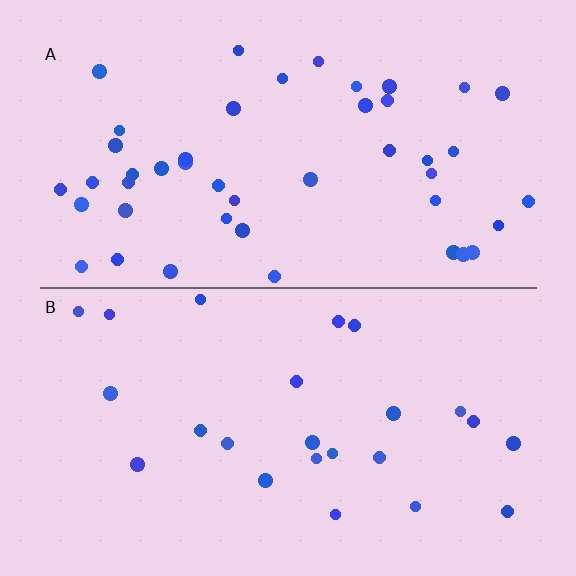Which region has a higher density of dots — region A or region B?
A (the top).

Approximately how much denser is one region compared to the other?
Approximately 1.9× — region A over region B.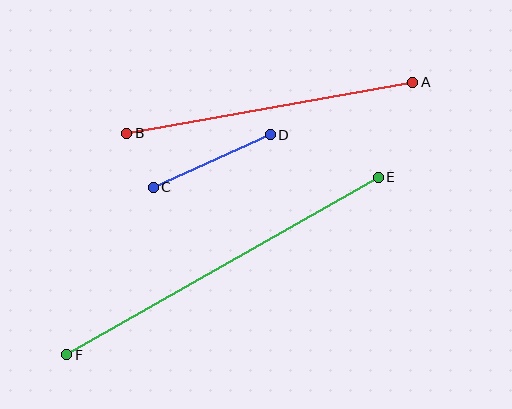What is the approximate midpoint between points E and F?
The midpoint is at approximately (223, 266) pixels.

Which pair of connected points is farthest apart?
Points E and F are farthest apart.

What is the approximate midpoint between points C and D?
The midpoint is at approximately (212, 161) pixels.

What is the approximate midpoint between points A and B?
The midpoint is at approximately (270, 108) pixels.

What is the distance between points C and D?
The distance is approximately 129 pixels.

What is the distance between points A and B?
The distance is approximately 290 pixels.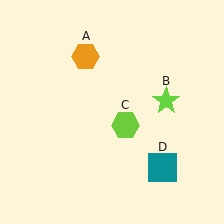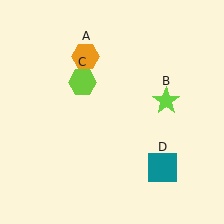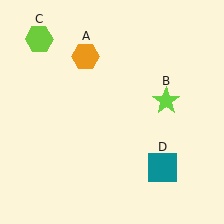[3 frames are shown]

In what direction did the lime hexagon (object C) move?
The lime hexagon (object C) moved up and to the left.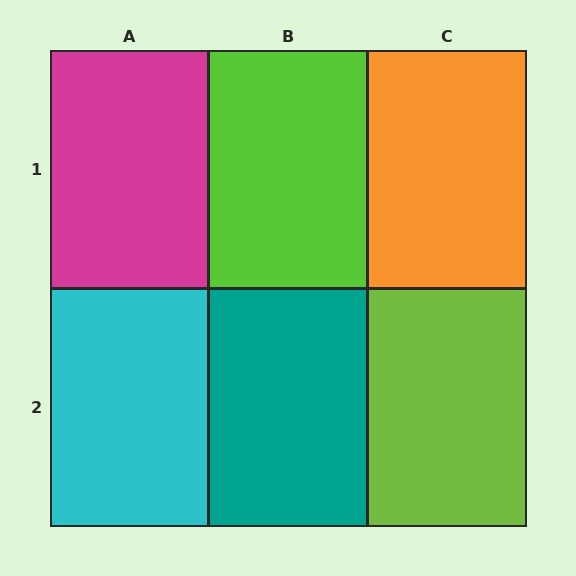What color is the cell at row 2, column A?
Cyan.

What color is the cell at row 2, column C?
Lime.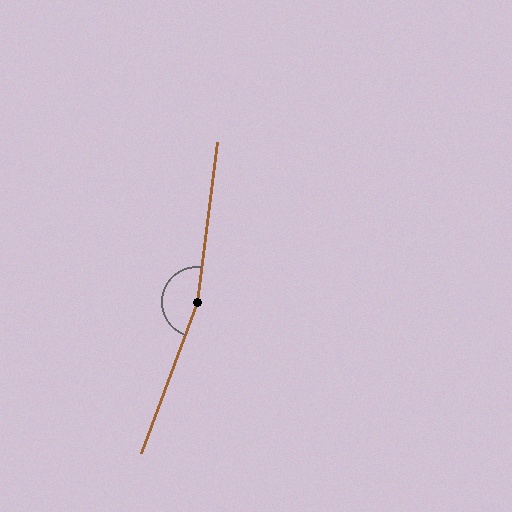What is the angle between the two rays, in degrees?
Approximately 167 degrees.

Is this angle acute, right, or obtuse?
It is obtuse.